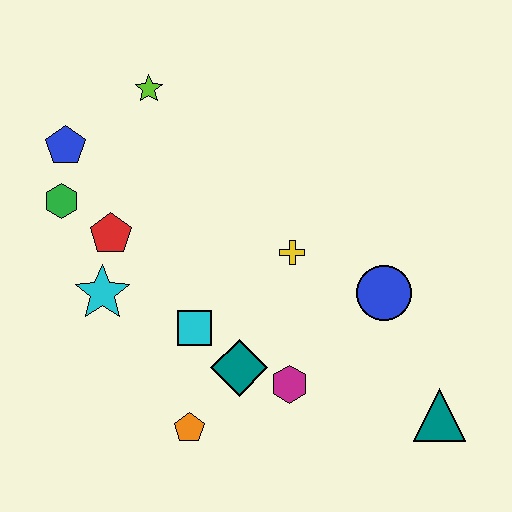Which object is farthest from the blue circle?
The blue pentagon is farthest from the blue circle.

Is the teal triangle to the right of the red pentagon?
Yes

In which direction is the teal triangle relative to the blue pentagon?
The teal triangle is to the right of the blue pentagon.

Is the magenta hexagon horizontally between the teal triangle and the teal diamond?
Yes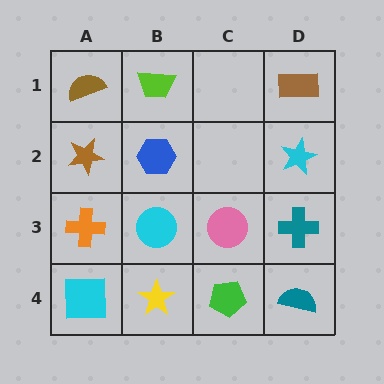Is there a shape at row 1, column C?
No, that cell is empty.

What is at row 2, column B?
A blue hexagon.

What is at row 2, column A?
A brown star.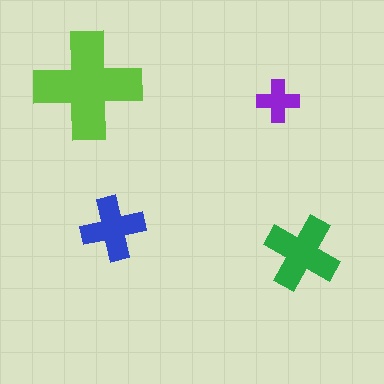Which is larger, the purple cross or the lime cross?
The lime one.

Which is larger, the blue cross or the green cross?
The green one.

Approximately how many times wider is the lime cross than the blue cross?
About 1.5 times wider.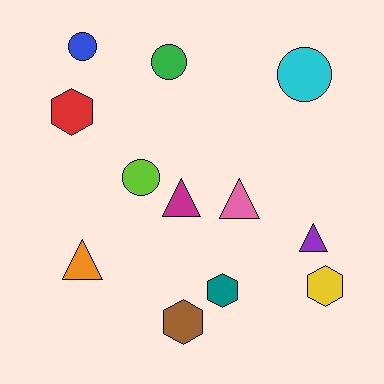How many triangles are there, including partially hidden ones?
There are 4 triangles.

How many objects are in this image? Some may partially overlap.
There are 12 objects.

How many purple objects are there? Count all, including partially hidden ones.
There is 1 purple object.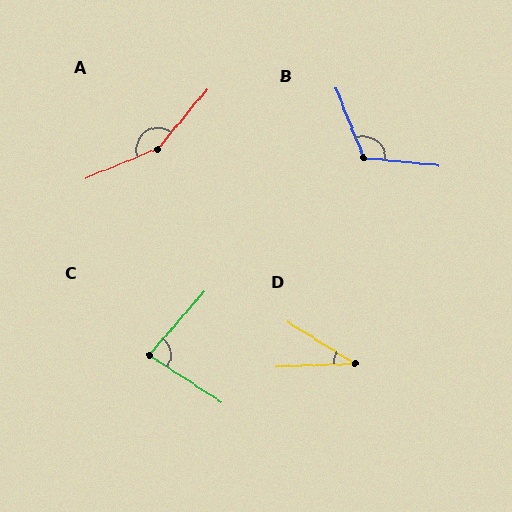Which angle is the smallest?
D, at approximately 35 degrees.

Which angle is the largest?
A, at approximately 152 degrees.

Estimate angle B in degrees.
Approximately 117 degrees.